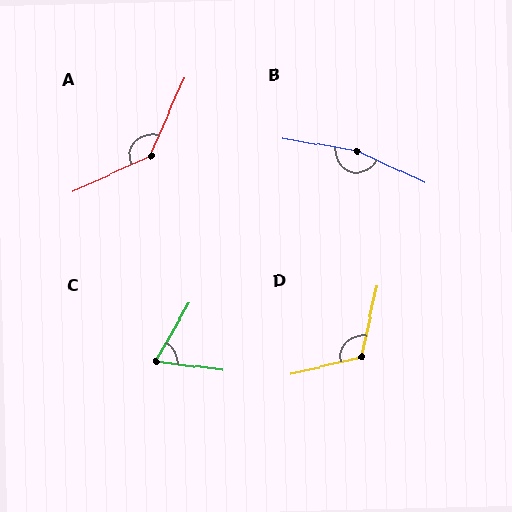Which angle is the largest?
B, at approximately 165 degrees.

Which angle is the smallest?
C, at approximately 68 degrees.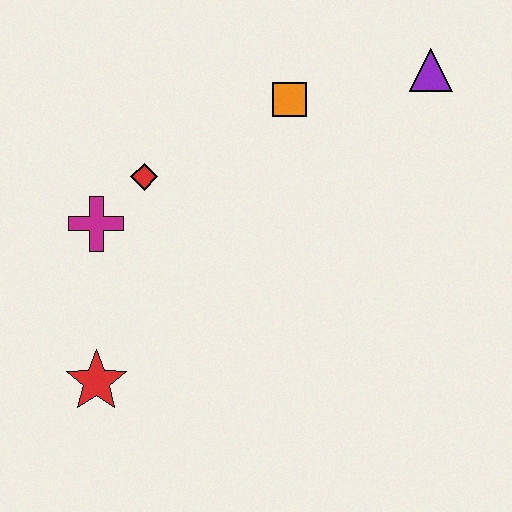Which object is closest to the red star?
The magenta cross is closest to the red star.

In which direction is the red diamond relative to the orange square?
The red diamond is to the left of the orange square.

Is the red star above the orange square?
No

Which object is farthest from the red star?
The purple triangle is farthest from the red star.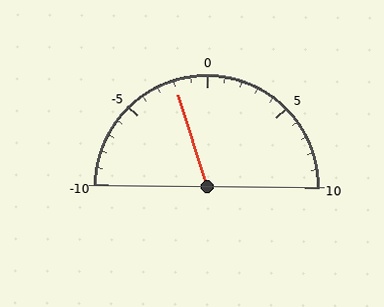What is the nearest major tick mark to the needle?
The nearest major tick mark is 0.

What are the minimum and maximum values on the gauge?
The gauge ranges from -10 to 10.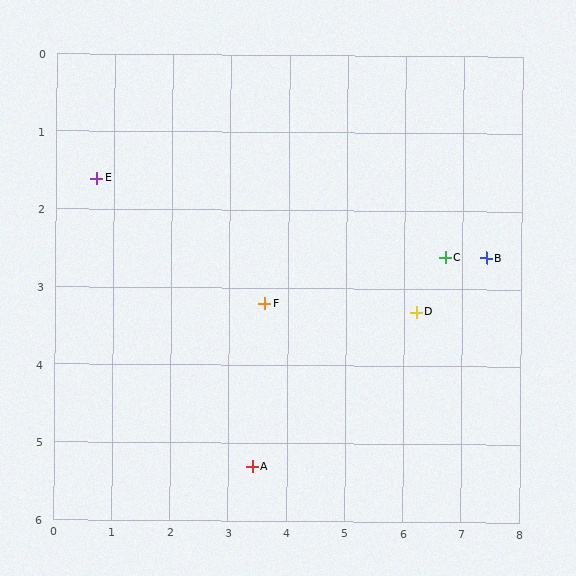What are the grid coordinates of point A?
Point A is at approximately (3.4, 5.3).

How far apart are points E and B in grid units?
Points E and B are about 6.8 grid units apart.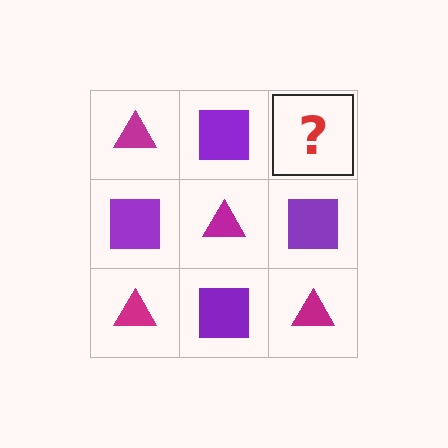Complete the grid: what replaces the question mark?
The question mark should be replaced with a magenta triangle.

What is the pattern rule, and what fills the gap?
The rule is that it alternates magenta triangle and purple square in a checkerboard pattern. The gap should be filled with a magenta triangle.